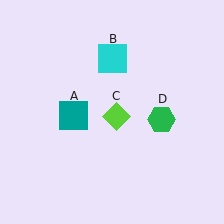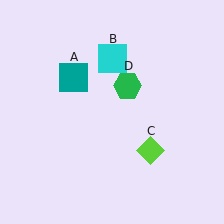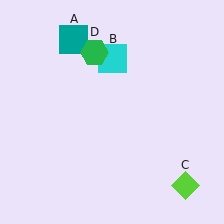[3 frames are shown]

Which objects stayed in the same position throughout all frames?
Cyan square (object B) remained stationary.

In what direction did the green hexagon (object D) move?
The green hexagon (object D) moved up and to the left.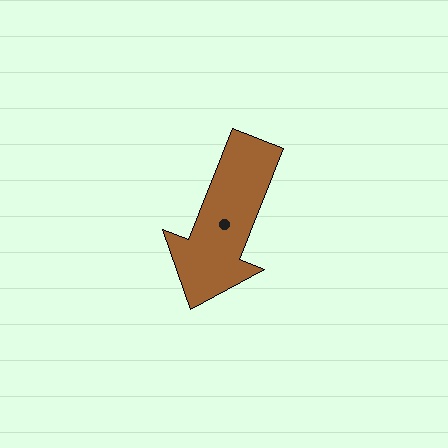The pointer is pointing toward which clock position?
Roughly 7 o'clock.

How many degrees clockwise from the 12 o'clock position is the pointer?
Approximately 202 degrees.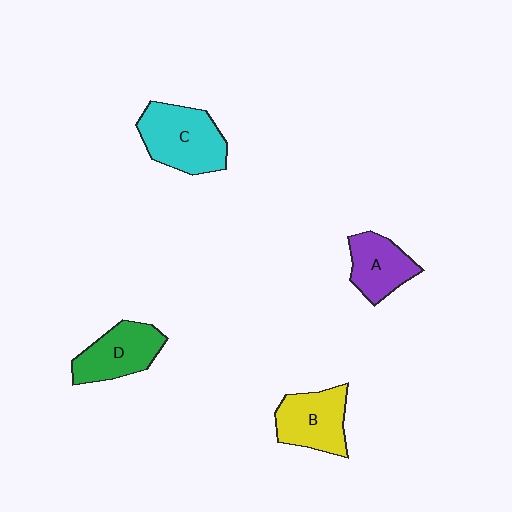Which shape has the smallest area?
Shape A (purple).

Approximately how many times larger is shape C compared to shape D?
Approximately 1.3 times.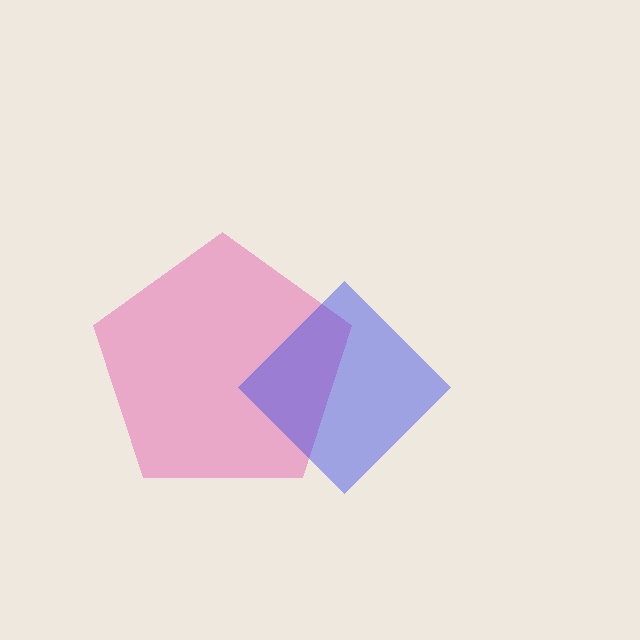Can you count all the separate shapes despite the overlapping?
Yes, there are 2 separate shapes.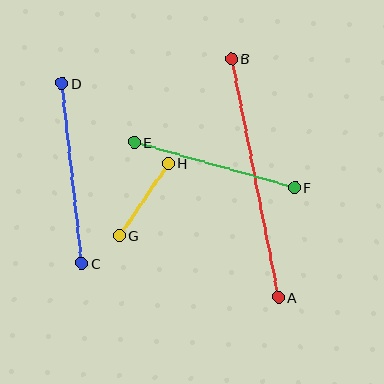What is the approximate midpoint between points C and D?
The midpoint is at approximately (72, 173) pixels.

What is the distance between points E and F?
The distance is approximately 167 pixels.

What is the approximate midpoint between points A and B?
The midpoint is at approximately (255, 178) pixels.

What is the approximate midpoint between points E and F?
The midpoint is at approximately (214, 165) pixels.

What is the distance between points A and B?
The distance is approximately 243 pixels.